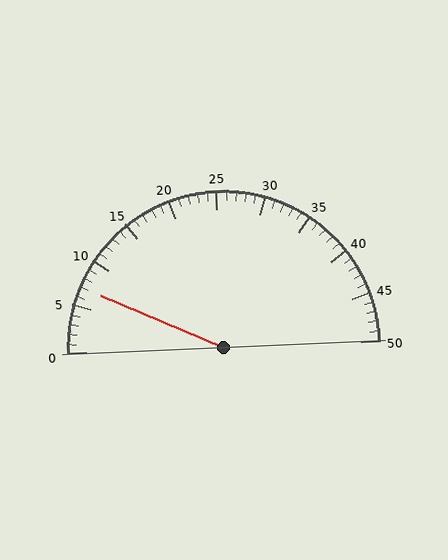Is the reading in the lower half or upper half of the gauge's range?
The reading is in the lower half of the range (0 to 50).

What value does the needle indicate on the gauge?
The needle indicates approximately 7.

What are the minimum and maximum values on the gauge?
The gauge ranges from 0 to 50.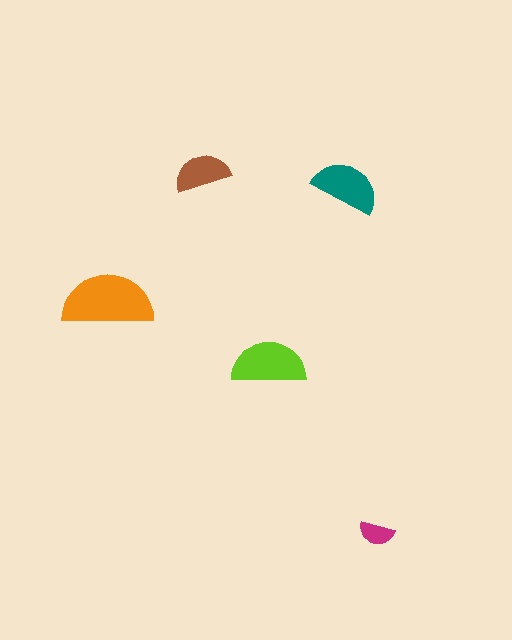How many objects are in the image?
There are 5 objects in the image.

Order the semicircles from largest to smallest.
the orange one, the lime one, the teal one, the brown one, the magenta one.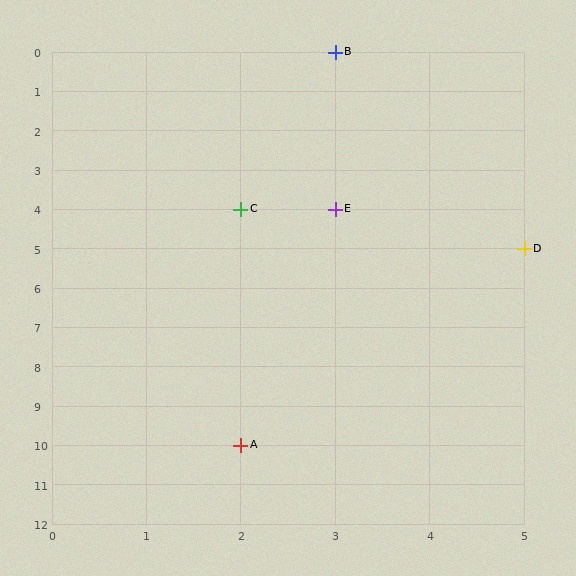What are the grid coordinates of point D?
Point D is at grid coordinates (5, 5).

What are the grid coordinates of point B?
Point B is at grid coordinates (3, 0).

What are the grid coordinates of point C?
Point C is at grid coordinates (2, 4).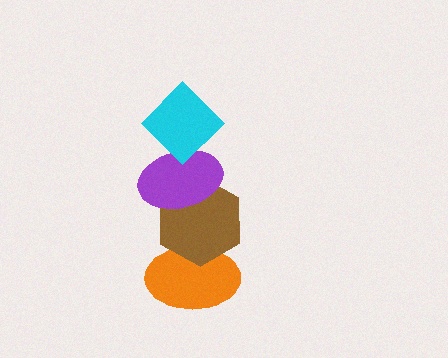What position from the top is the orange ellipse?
The orange ellipse is 4th from the top.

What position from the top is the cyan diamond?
The cyan diamond is 1st from the top.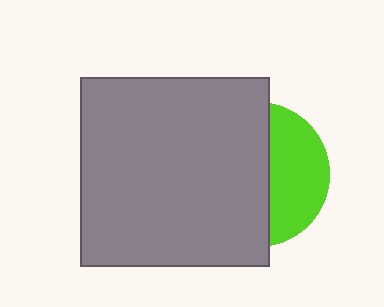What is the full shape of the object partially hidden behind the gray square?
The partially hidden object is a lime circle.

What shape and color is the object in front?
The object in front is a gray square.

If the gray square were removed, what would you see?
You would see the complete lime circle.